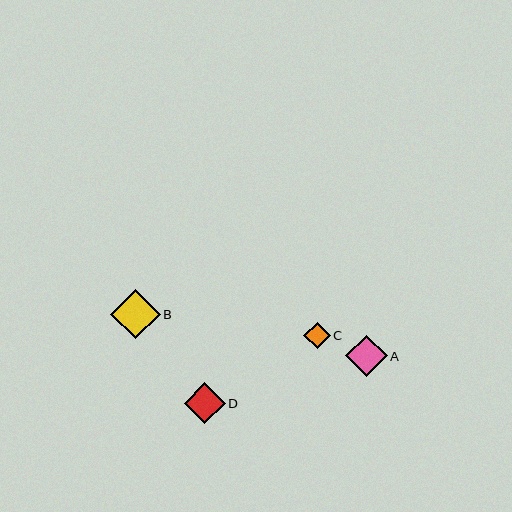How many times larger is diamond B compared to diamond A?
Diamond B is approximately 1.2 times the size of diamond A.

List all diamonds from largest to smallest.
From largest to smallest: B, A, D, C.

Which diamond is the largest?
Diamond B is the largest with a size of approximately 49 pixels.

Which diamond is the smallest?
Diamond C is the smallest with a size of approximately 26 pixels.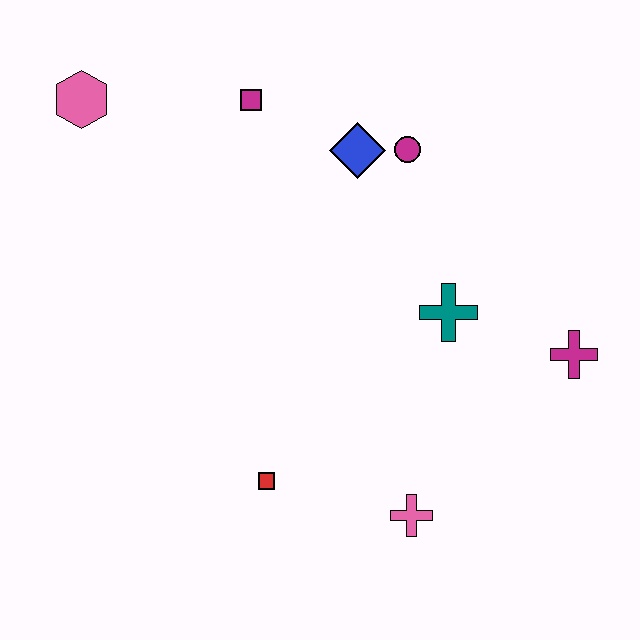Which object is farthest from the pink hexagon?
The magenta cross is farthest from the pink hexagon.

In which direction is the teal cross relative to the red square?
The teal cross is to the right of the red square.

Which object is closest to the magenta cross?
The teal cross is closest to the magenta cross.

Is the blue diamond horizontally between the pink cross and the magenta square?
Yes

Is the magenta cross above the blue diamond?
No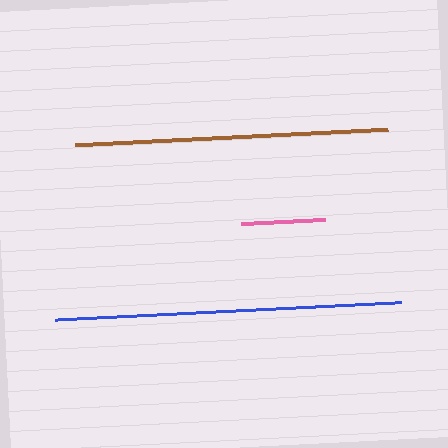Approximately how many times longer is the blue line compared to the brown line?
The blue line is approximately 1.1 times the length of the brown line.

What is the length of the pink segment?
The pink segment is approximately 84 pixels long.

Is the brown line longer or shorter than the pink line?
The brown line is longer than the pink line.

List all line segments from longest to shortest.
From longest to shortest: blue, brown, pink.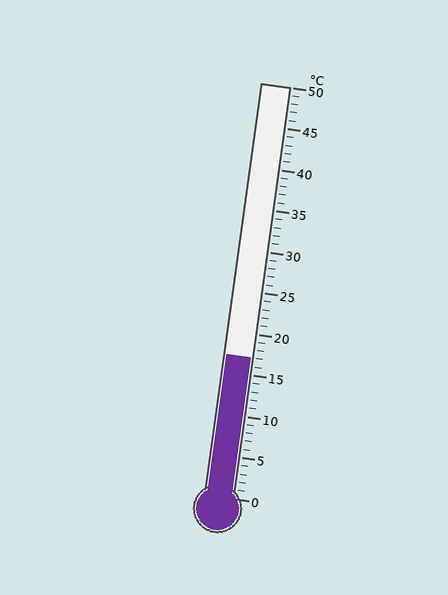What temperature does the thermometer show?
The thermometer shows approximately 17°C.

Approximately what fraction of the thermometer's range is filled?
The thermometer is filled to approximately 35% of its range.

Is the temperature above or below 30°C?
The temperature is below 30°C.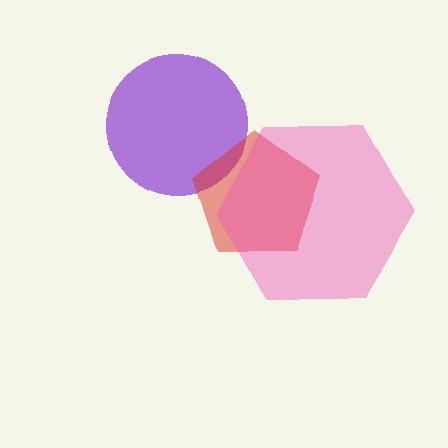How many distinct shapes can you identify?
There are 3 distinct shapes: a purple circle, a red pentagon, a pink hexagon.